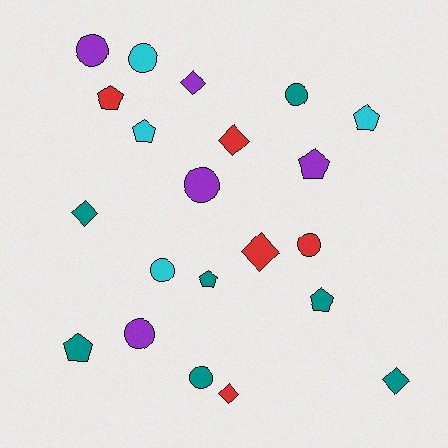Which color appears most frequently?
Teal, with 7 objects.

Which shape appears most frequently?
Circle, with 8 objects.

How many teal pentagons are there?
There are 3 teal pentagons.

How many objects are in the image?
There are 21 objects.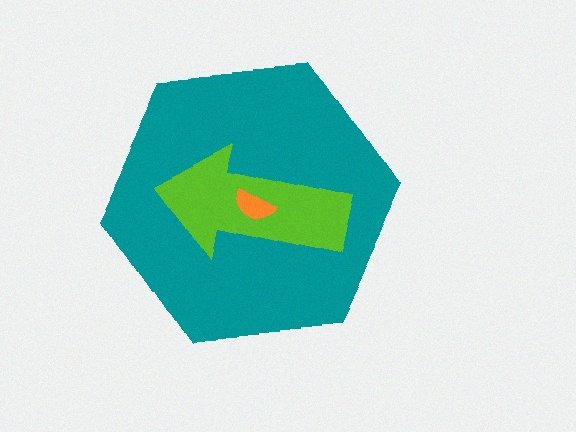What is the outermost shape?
The teal hexagon.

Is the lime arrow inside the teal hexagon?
Yes.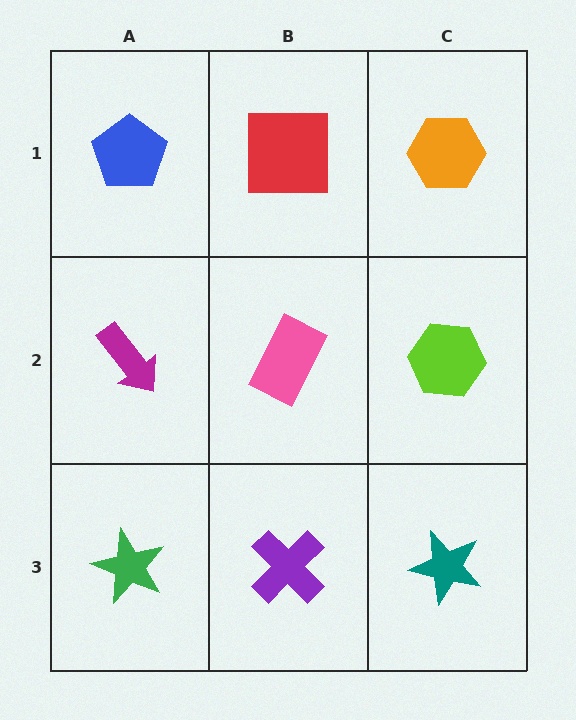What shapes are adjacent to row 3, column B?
A pink rectangle (row 2, column B), a green star (row 3, column A), a teal star (row 3, column C).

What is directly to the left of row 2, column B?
A magenta arrow.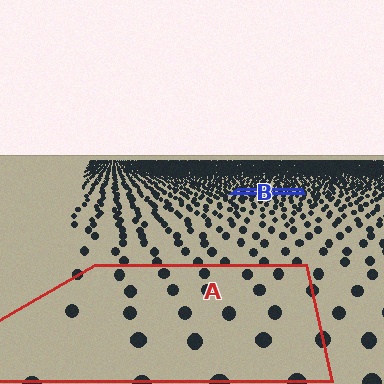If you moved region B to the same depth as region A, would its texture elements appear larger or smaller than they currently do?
They would appear larger. At a closer depth, the same texture elements are projected at a bigger on-screen size.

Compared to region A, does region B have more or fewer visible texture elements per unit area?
Region B has more texture elements per unit area — they are packed more densely because it is farther away.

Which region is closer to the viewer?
Region A is closer. The texture elements there are larger and more spread out.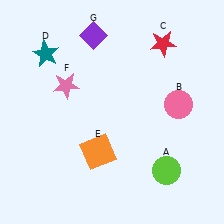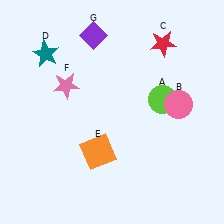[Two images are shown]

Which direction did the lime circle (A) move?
The lime circle (A) moved up.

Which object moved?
The lime circle (A) moved up.